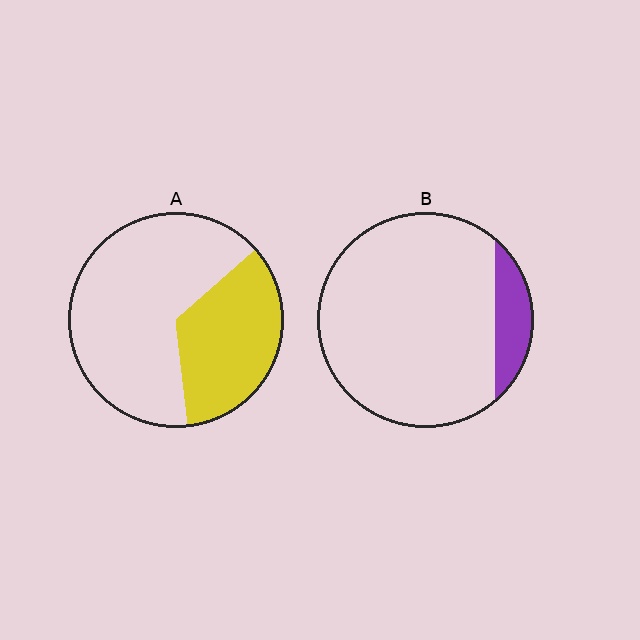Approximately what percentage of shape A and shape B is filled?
A is approximately 35% and B is approximately 10%.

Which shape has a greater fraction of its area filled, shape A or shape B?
Shape A.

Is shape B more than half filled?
No.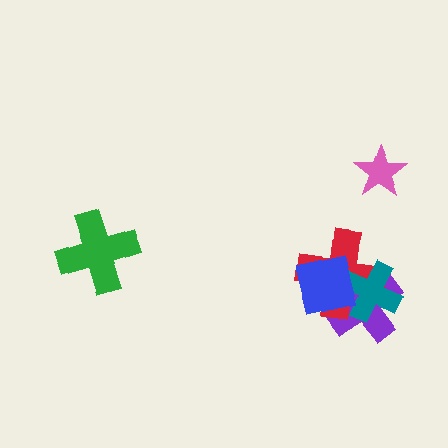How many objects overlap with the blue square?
3 objects overlap with the blue square.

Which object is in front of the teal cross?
The blue square is in front of the teal cross.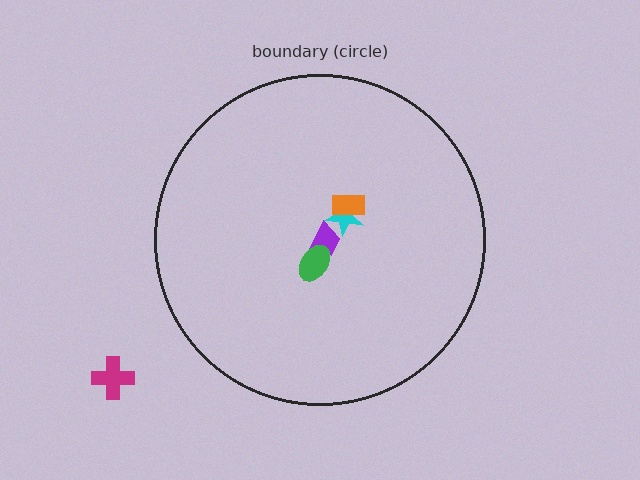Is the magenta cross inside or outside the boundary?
Outside.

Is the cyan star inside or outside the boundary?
Inside.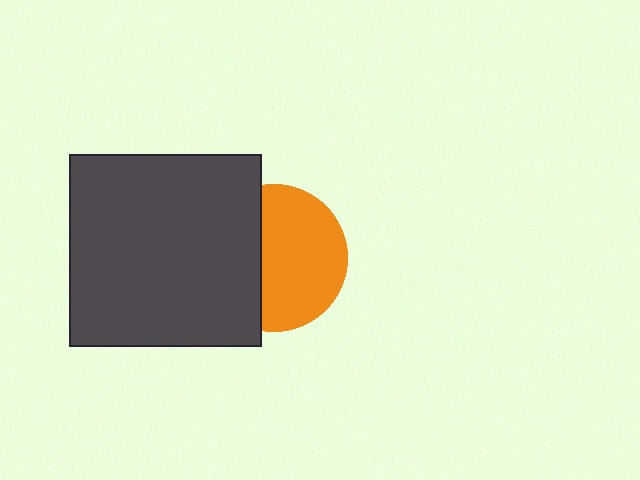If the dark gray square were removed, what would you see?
You would see the complete orange circle.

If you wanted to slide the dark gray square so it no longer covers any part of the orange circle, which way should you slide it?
Slide it left — that is the most direct way to separate the two shapes.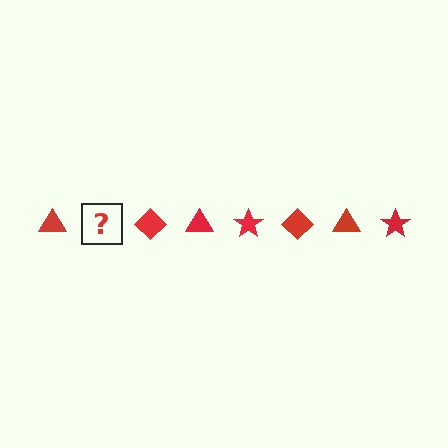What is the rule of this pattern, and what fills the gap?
The rule is that the pattern cycles through triangle, star, diamond shapes in red. The gap should be filled with a red star.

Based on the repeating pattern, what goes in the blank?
The blank should be a red star.